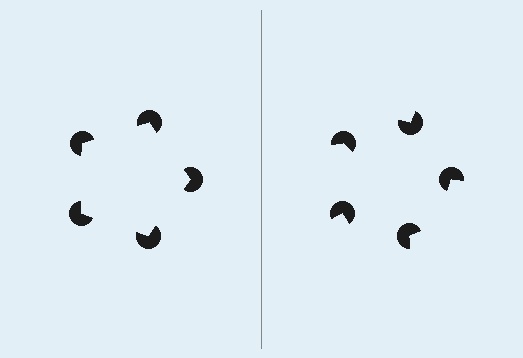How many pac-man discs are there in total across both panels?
10 — 5 on each side.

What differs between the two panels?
The pac-man discs are positioned identically on both sides; only the wedge orientations differ. On the left they align to a pentagon; on the right they are misaligned.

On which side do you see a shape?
An illusory pentagon appears on the left side. On the right side the wedge cuts are rotated, so no coherent shape forms.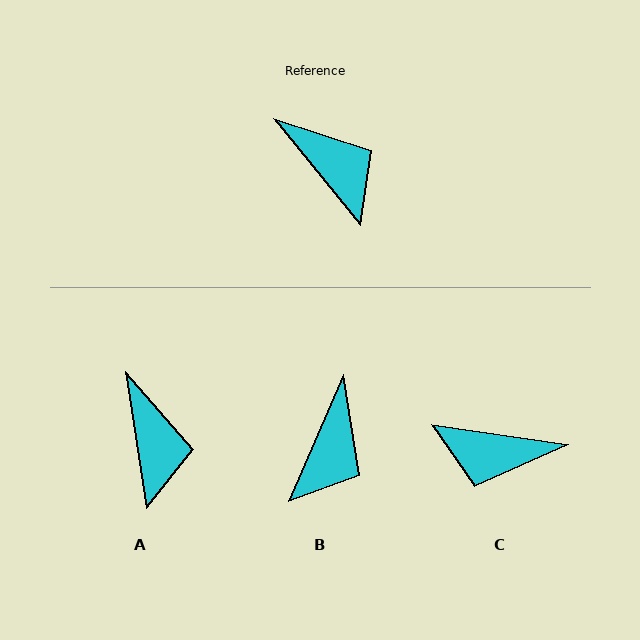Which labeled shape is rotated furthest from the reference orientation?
C, about 138 degrees away.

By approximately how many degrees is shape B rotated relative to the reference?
Approximately 63 degrees clockwise.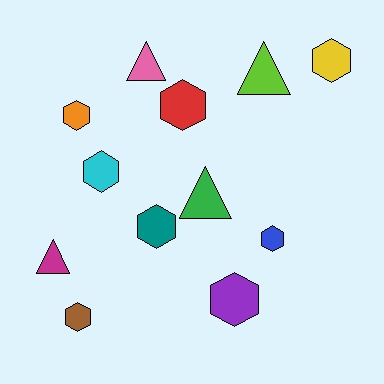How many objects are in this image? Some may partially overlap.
There are 12 objects.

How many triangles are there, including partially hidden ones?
There are 4 triangles.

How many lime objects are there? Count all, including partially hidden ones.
There is 1 lime object.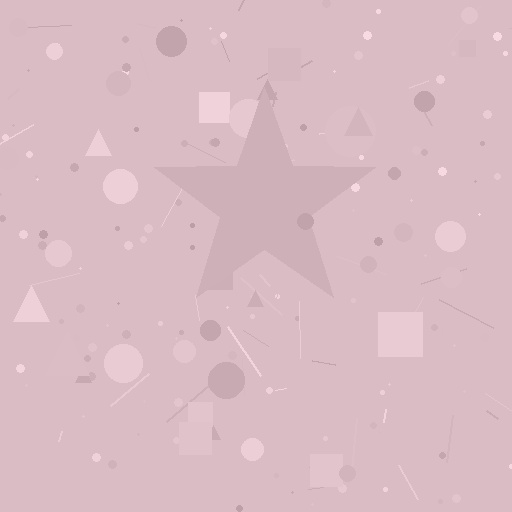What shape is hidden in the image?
A star is hidden in the image.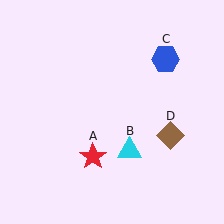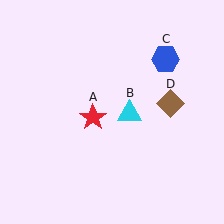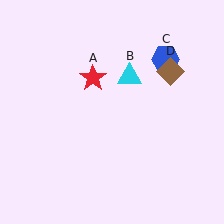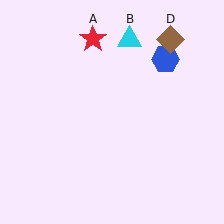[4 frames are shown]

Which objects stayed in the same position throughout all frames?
Blue hexagon (object C) remained stationary.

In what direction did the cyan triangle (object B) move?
The cyan triangle (object B) moved up.